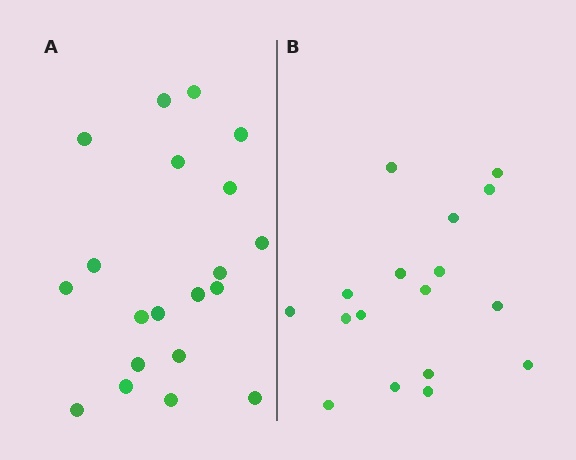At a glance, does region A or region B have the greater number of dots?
Region A (the left region) has more dots.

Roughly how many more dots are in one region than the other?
Region A has just a few more — roughly 2 or 3 more dots than region B.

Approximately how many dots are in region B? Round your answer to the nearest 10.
About 20 dots. (The exact count is 17, which rounds to 20.)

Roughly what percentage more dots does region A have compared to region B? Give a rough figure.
About 20% more.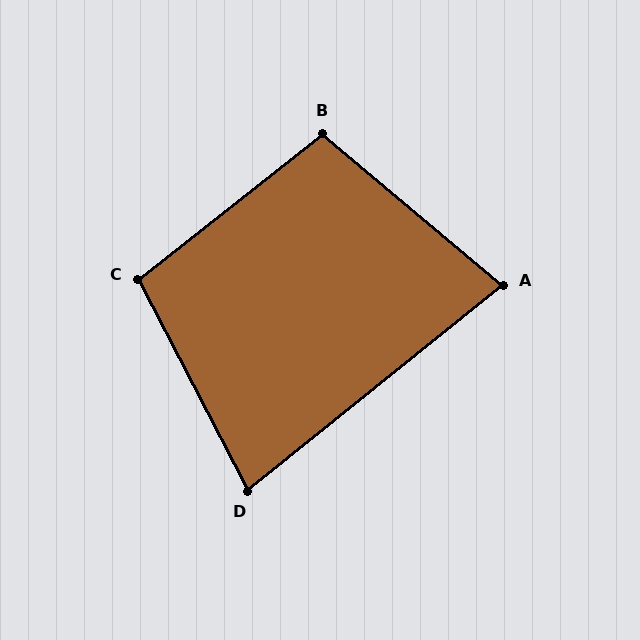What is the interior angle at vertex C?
Approximately 101 degrees (obtuse).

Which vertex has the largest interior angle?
B, at approximately 102 degrees.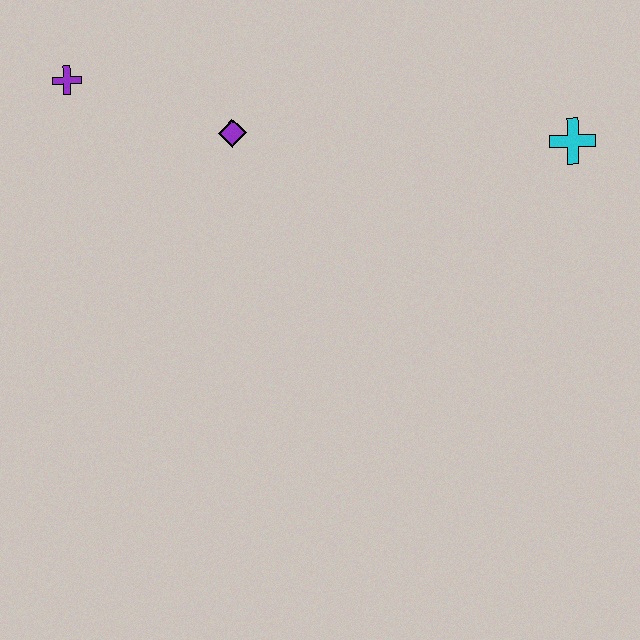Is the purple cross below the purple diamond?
No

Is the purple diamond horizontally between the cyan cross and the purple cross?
Yes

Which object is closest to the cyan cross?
The purple diamond is closest to the cyan cross.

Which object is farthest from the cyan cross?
The purple cross is farthest from the cyan cross.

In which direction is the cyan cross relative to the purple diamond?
The cyan cross is to the right of the purple diamond.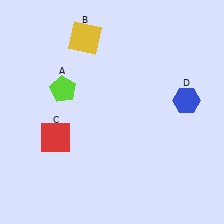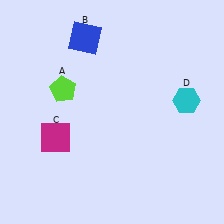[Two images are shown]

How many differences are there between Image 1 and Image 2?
There are 3 differences between the two images.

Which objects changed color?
B changed from yellow to blue. C changed from red to magenta. D changed from blue to cyan.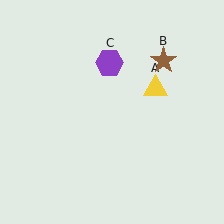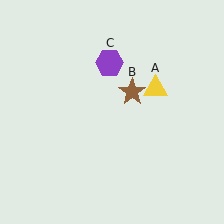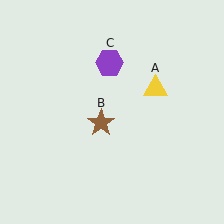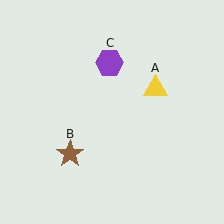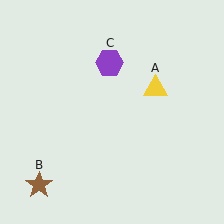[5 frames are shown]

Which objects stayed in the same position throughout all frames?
Yellow triangle (object A) and purple hexagon (object C) remained stationary.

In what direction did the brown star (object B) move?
The brown star (object B) moved down and to the left.